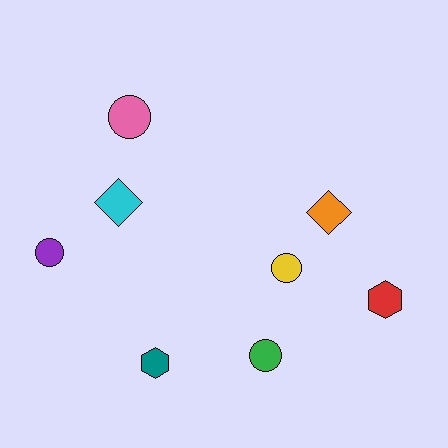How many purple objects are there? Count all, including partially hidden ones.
There is 1 purple object.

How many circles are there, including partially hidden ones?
There are 4 circles.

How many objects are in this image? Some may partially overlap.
There are 8 objects.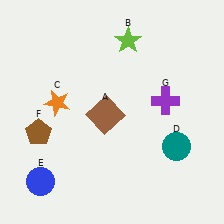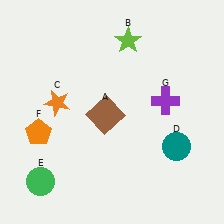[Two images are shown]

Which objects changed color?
E changed from blue to green. F changed from brown to orange.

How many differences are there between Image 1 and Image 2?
There are 2 differences between the two images.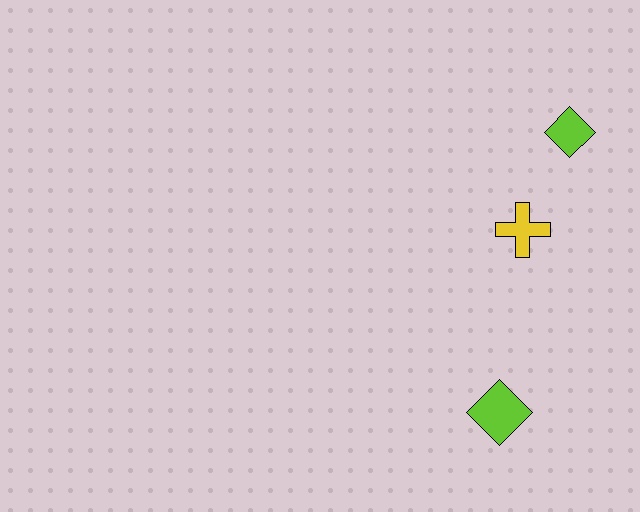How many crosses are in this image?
There is 1 cross.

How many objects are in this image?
There are 3 objects.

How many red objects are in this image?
There are no red objects.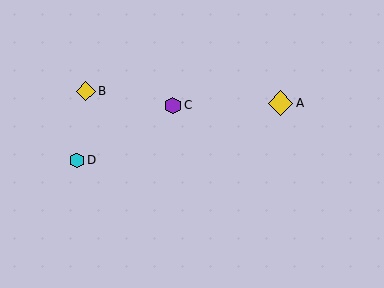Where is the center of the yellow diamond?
The center of the yellow diamond is at (86, 91).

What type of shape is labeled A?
Shape A is a yellow diamond.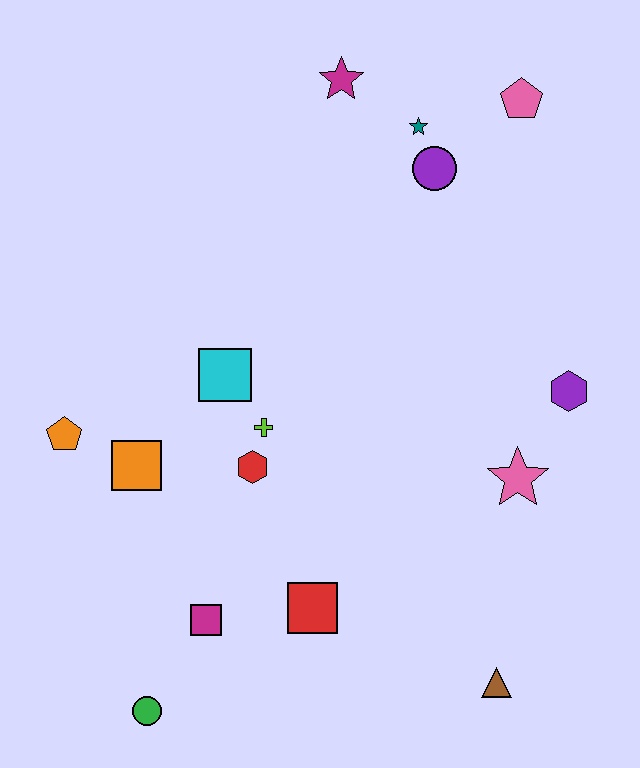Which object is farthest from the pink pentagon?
The green circle is farthest from the pink pentagon.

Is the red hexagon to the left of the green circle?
No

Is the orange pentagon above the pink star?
Yes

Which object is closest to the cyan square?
The lime cross is closest to the cyan square.